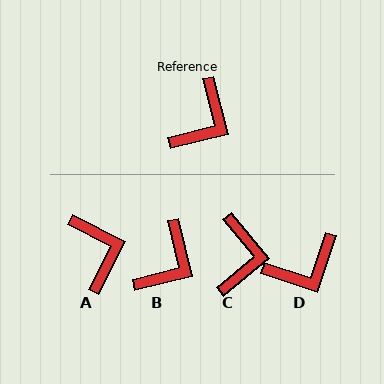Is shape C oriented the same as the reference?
No, it is off by about 25 degrees.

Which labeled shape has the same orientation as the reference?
B.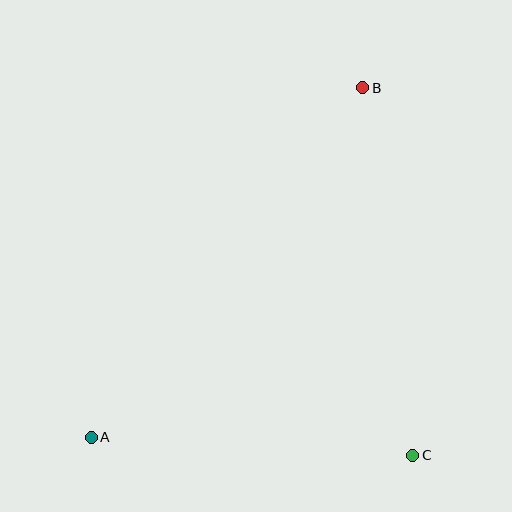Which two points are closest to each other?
Points A and C are closest to each other.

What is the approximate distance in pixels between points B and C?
The distance between B and C is approximately 371 pixels.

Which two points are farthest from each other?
Points A and B are farthest from each other.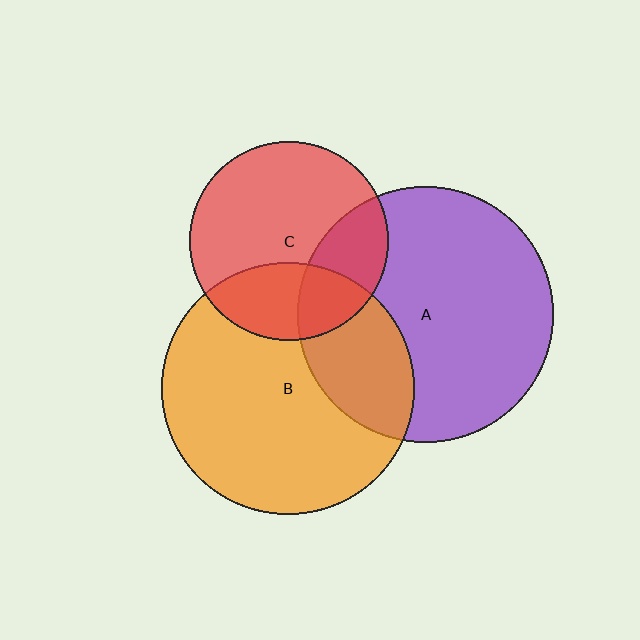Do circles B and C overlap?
Yes.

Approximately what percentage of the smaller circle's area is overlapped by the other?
Approximately 30%.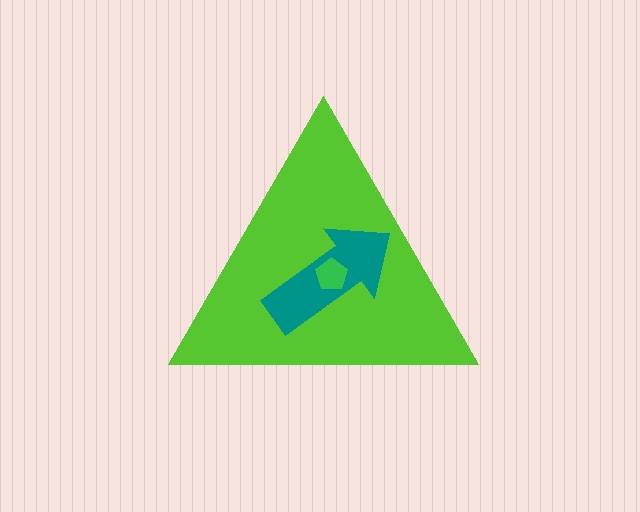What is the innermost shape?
The green pentagon.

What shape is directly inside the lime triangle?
The teal arrow.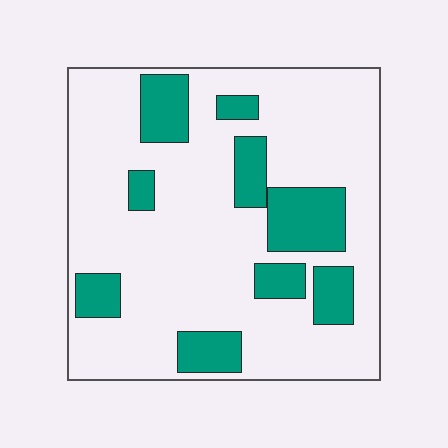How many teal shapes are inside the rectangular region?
9.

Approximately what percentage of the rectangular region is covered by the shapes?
Approximately 20%.